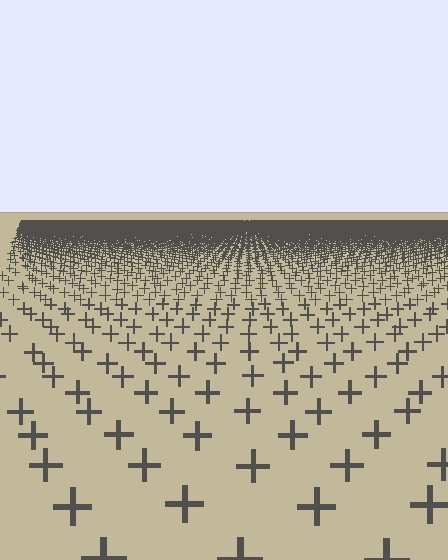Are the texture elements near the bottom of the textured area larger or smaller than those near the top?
Larger. Near the bottom, elements are closer to the viewer and appear at a bigger on-screen size.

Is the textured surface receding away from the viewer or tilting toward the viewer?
The surface is receding away from the viewer. Texture elements get smaller and denser toward the top.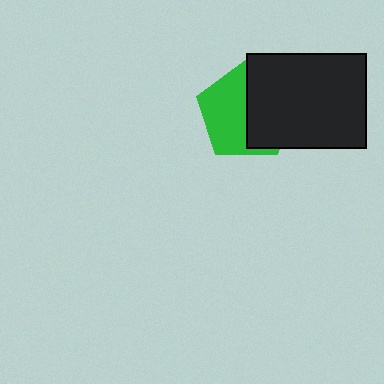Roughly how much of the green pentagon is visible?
About half of it is visible (roughly 52%).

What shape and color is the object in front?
The object in front is a black rectangle.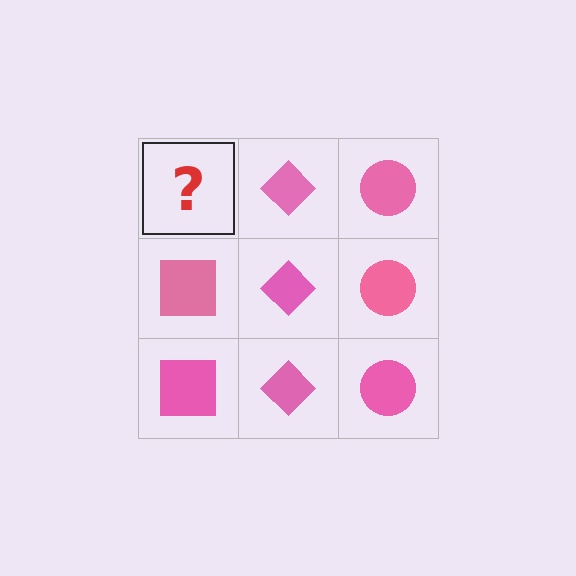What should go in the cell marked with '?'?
The missing cell should contain a pink square.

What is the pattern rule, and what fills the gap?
The rule is that each column has a consistent shape. The gap should be filled with a pink square.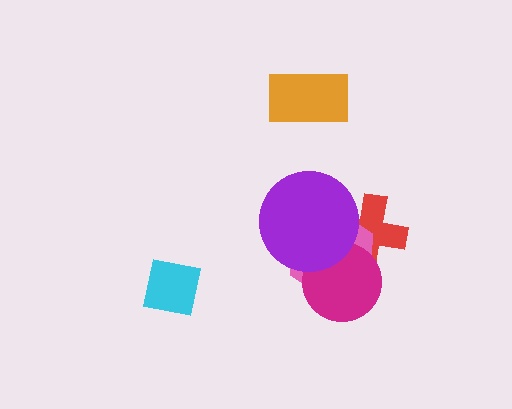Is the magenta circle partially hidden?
Yes, it is partially covered by another shape.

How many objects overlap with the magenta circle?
3 objects overlap with the magenta circle.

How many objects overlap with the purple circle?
3 objects overlap with the purple circle.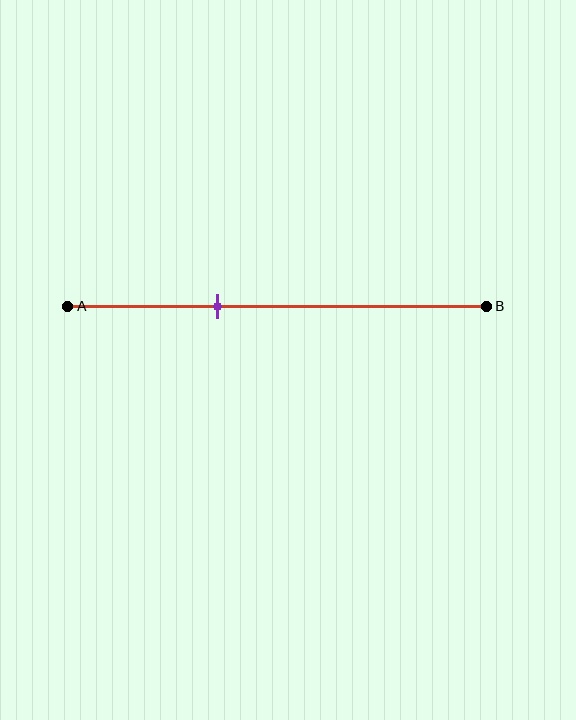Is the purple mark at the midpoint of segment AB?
No, the mark is at about 35% from A, not at the 50% midpoint.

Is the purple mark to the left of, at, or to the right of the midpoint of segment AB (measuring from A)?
The purple mark is to the left of the midpoint of segment AB.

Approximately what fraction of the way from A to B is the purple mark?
The purple mark is approximately 35% of the way from A to B.